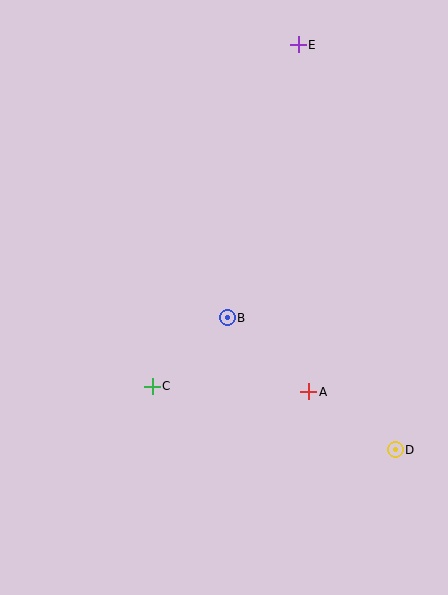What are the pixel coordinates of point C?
Point C is at (152, 386).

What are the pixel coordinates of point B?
Point B is at (227, 318).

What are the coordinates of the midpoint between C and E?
The midpoint between C and E is at (225, 215).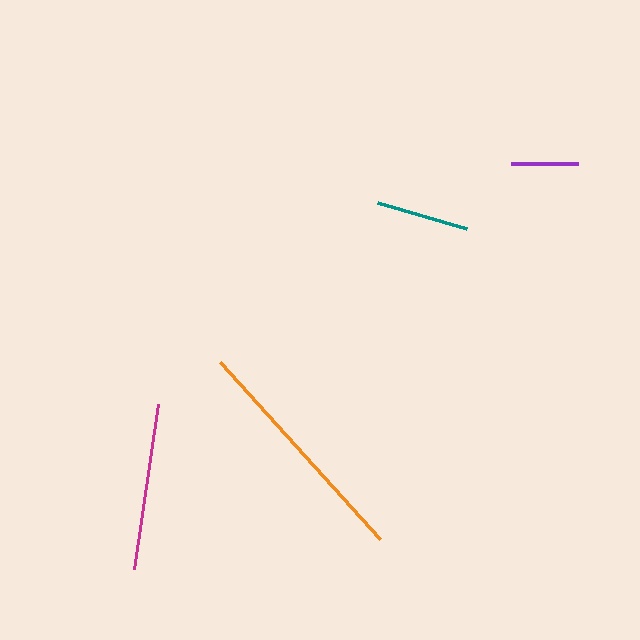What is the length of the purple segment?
The purple segment is approximately 68 pixels long.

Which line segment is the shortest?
The purple line is the shortest at approximately 68 pixels.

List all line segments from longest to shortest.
From longest to shortest: orange, magenta, teal, purple.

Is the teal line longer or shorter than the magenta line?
The magenta line is longer than the teal line.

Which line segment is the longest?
The orange line is the longest at approximately 238 pixels.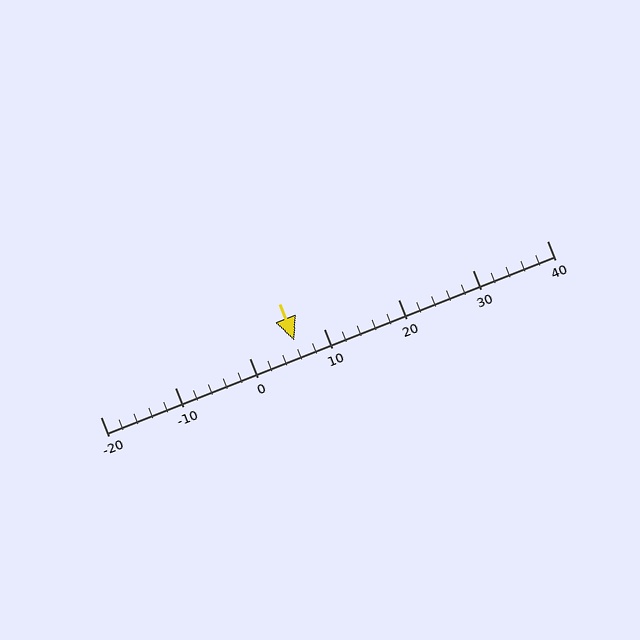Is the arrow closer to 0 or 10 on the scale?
The arrow is closer to 10.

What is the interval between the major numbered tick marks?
The major tick marks are spaced 10 units apart.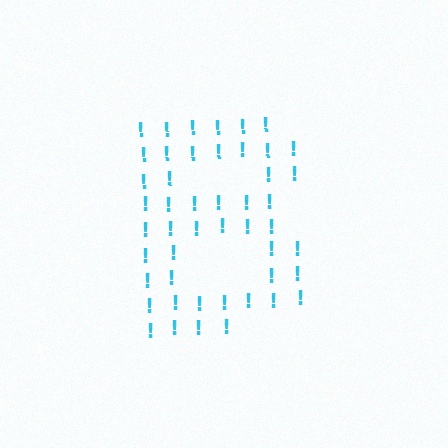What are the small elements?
The small elements are exclamation marks.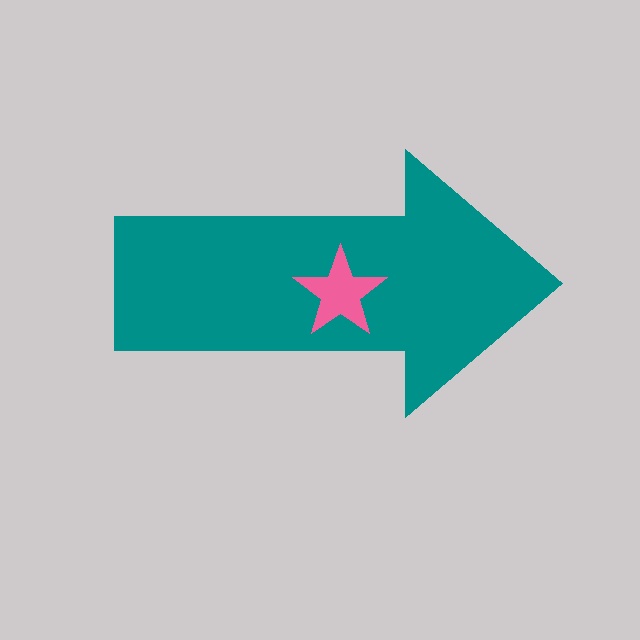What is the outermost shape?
The teal arrow.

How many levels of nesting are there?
2.